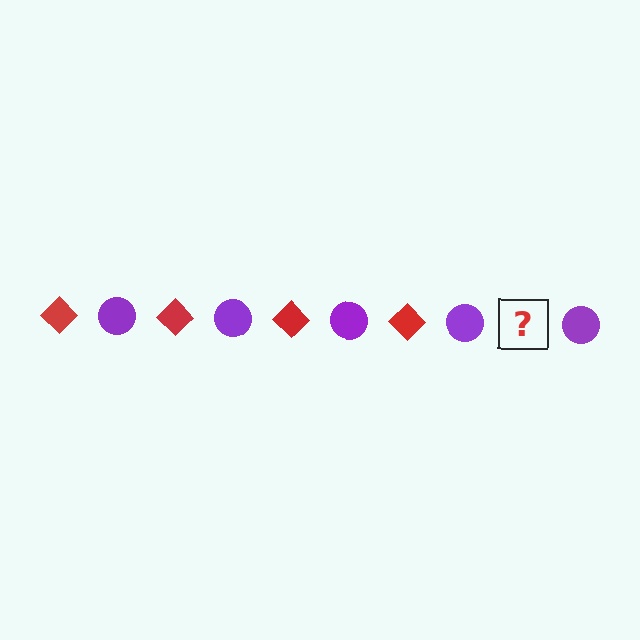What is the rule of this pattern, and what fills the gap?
The rule is that the pattern alternates between red diamond and purple circle. The gap should be filled with a red diamond.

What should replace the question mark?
The question mark should be replaced with a red diamond.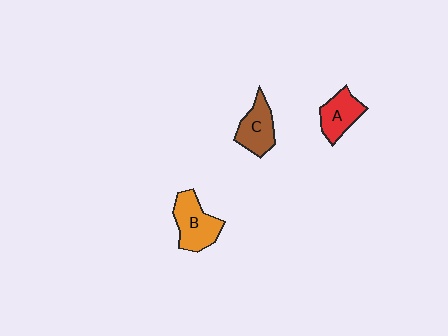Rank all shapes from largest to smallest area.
From largest to smallest: B (orange), C (brown), A (red).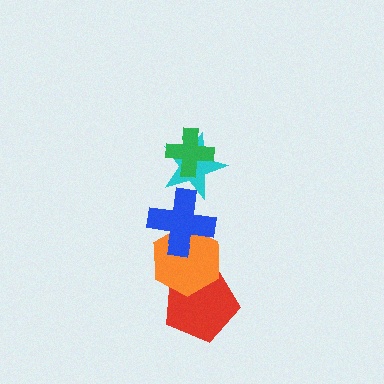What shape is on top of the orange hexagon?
The blue cross is on top of the orange hexagon.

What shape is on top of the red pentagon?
The orange hexagon is on top of the red pentagon.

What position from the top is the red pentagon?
The red pentagon is 5th from the top.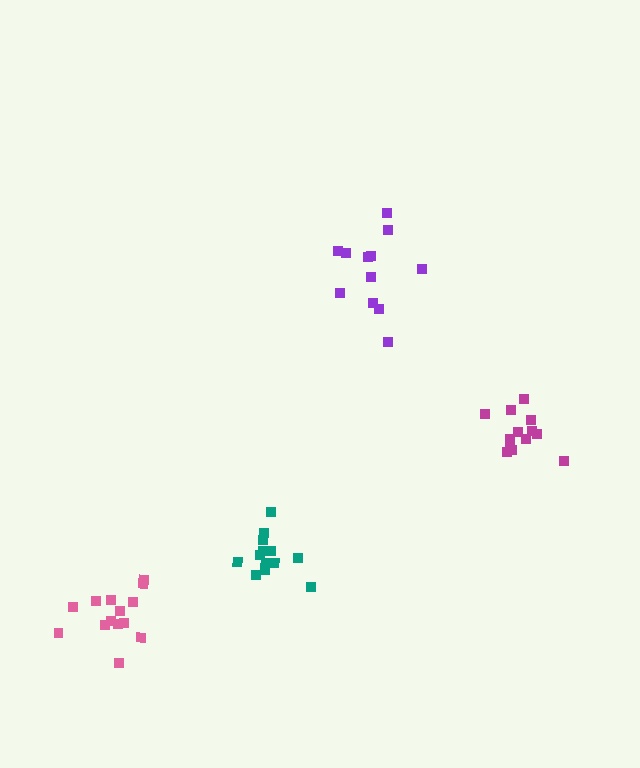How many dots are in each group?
Group 1: 13 dots, Group 2: 13 dots, Group 3: 12 dots, Group 4: 14 dots (52 total).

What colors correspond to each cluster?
The clusters are colored: magenta, teal, purple, pink.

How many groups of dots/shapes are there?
There are 4 groups.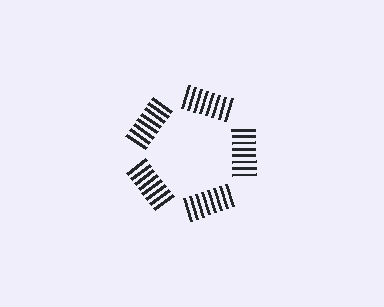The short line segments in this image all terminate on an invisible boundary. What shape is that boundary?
An illusory pentagon — the line segments terminate on its edges but no continuous stroke is drawn.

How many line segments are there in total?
40 — 8 along each of the 5 edges.